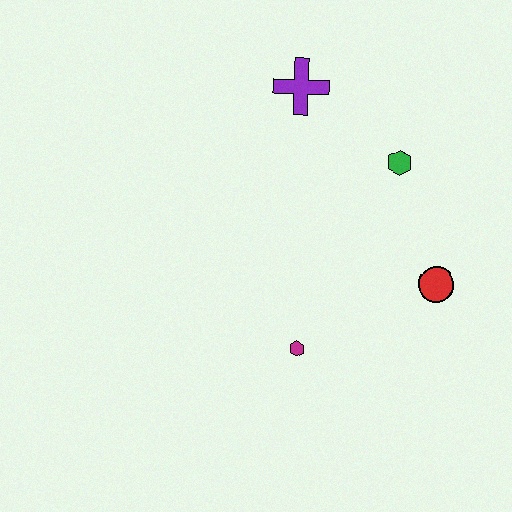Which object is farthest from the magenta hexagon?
The purple cross is farthest from the magenta hexagon.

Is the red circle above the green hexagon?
No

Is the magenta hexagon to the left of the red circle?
Yes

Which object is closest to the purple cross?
The green hexagon is closest to the purple cross.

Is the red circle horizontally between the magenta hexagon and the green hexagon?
No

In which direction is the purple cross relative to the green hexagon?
The purple cross is to the left of the green hexagon.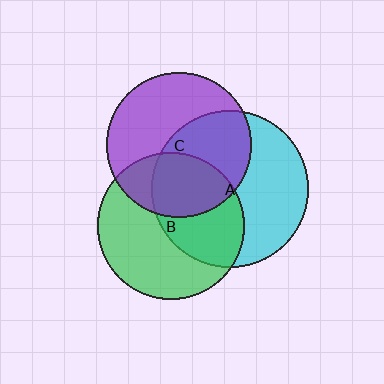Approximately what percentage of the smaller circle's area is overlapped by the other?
Approximately 45%.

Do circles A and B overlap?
Yes.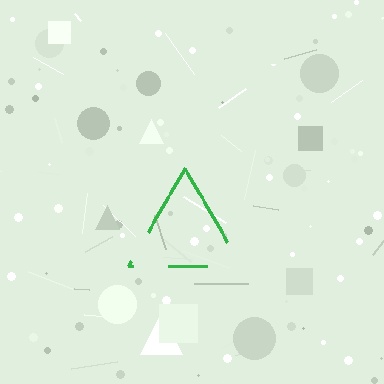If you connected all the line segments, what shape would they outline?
They would outline a triangle.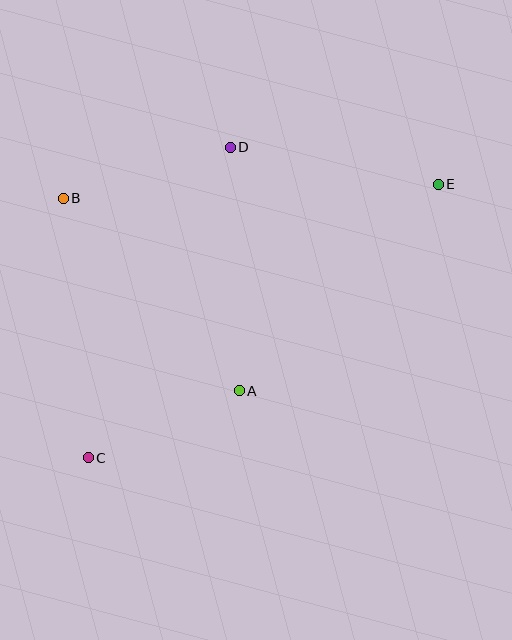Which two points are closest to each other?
Points A and C are closest to each other.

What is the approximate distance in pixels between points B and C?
The distance between B and C is approximately 261 pixels.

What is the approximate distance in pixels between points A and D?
The distance between A and D is approximately 244 pixels.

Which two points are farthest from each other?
Points C and E are farthest from each other.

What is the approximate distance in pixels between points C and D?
The distance between C and D is approximately 341 pixels.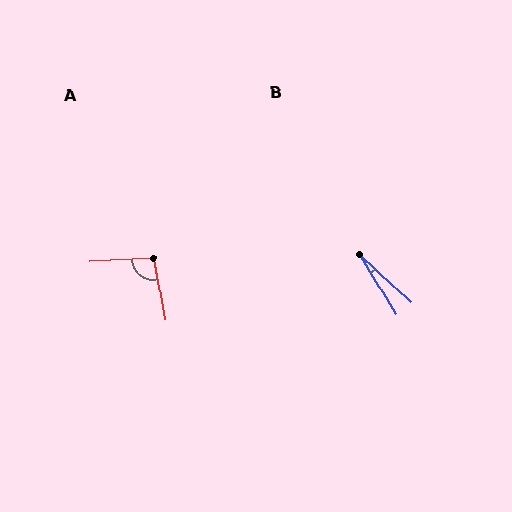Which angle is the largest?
A, at approximately 97 degrees.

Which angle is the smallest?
B, at approximately 16 degrees.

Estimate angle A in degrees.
Approximately 97 degrees.